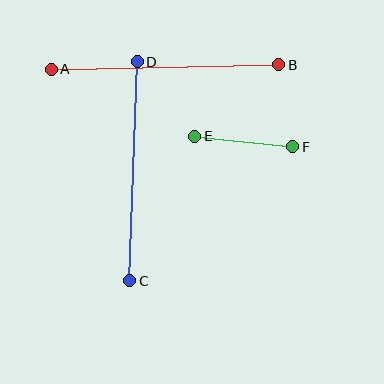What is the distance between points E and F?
The distance is approximately 99 pixels.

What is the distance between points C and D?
The distance is approximately 219 pixels.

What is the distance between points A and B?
The distance is approximately 227 pixels.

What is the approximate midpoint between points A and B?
The midpoint is at approximately (165, 67) pixels.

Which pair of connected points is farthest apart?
Points A and B are farthest apart.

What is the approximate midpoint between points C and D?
The midpoint is at approximately (133, 171) pixels.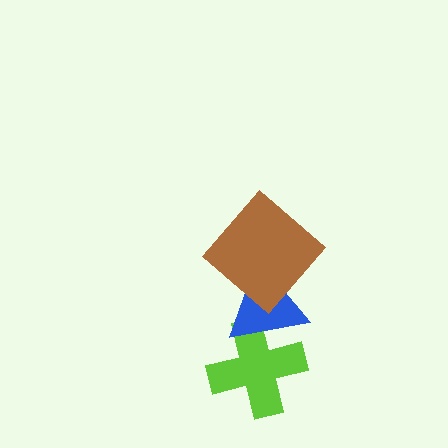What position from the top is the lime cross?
The lime cross is 3rd from the top.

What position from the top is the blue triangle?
The blue triangle is 2nd from the top.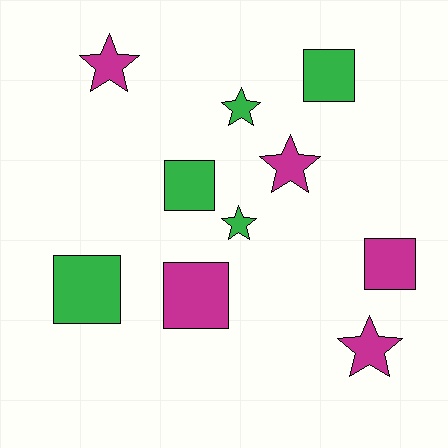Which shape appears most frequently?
Square, with 5 objects.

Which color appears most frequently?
Green, with 5 objects.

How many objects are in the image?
There are 10 objects.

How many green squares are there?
There are 3 green squares.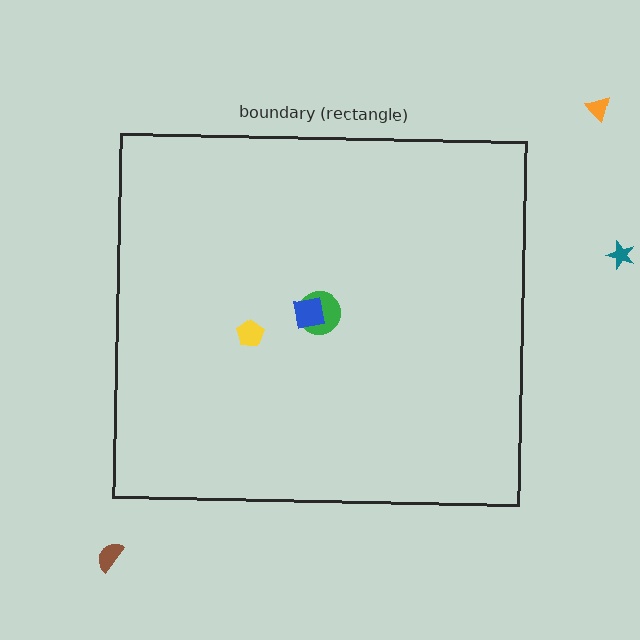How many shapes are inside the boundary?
3 inside, 3 outside.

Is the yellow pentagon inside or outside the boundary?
Inside.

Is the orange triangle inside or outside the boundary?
Outside.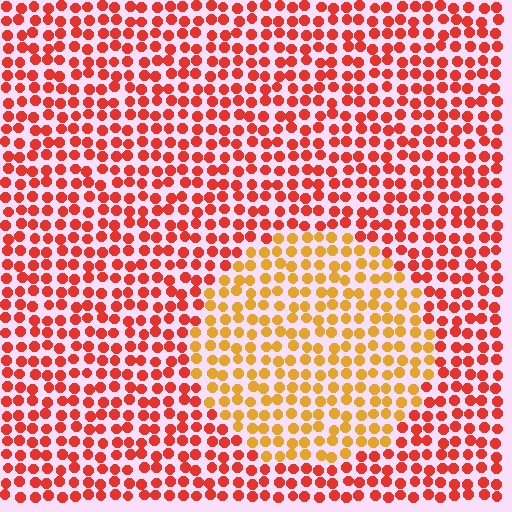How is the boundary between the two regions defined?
The boundary is defined purely by a slight shift in hue (about 37 degrees). Spacing, size, and orientation are identical on both sides.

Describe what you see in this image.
The image is filled with small red elements in a uniform arrangement. A circle-shaped region is visible where the elements are tinted to a slightly different hue, forming a subtle color boundary.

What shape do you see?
I see a circle.